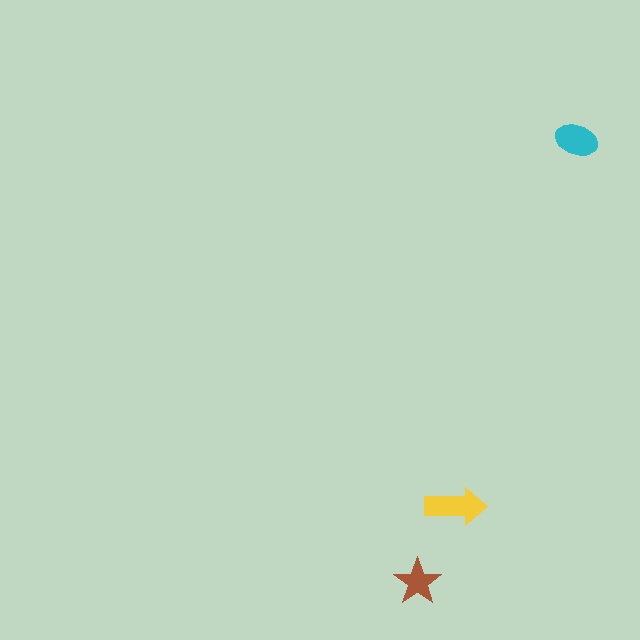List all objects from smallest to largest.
The brown star, the cyan ellipse, the yellow arrow.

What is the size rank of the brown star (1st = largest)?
3rd.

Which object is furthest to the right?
The cyan ellipse is rightmost.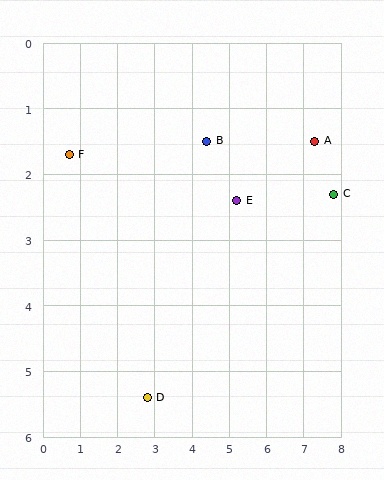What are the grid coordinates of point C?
Point C is at approximately (7.8, 2.3).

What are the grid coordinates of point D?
Point D is at approximately (2.8, 5.4).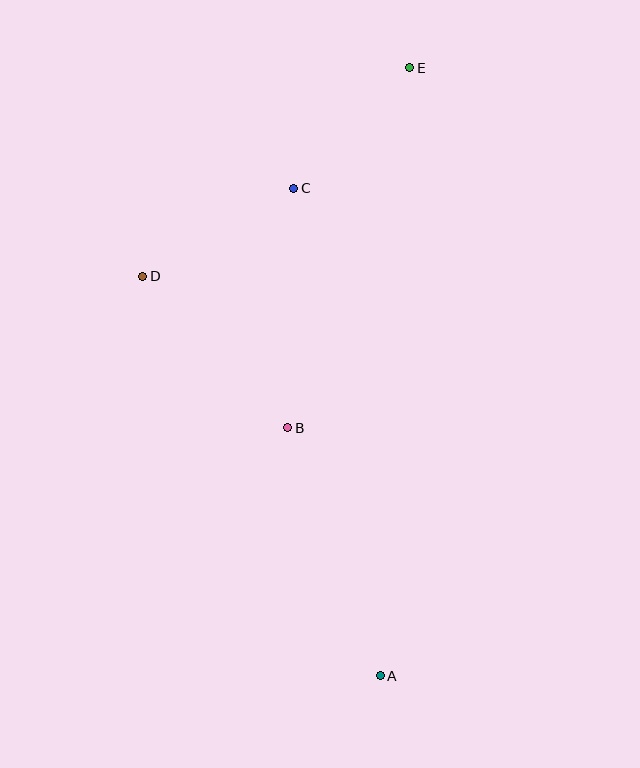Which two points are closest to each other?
Points C and E are closest to each other.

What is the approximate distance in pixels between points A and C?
The distance between A and C is approximately 495 pixels.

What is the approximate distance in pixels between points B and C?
The distance between B and C is approximately 240 pixels.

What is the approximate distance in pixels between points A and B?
The distance between A and B is approximately 264 pixels.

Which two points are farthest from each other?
Points A and E are farthest from each other.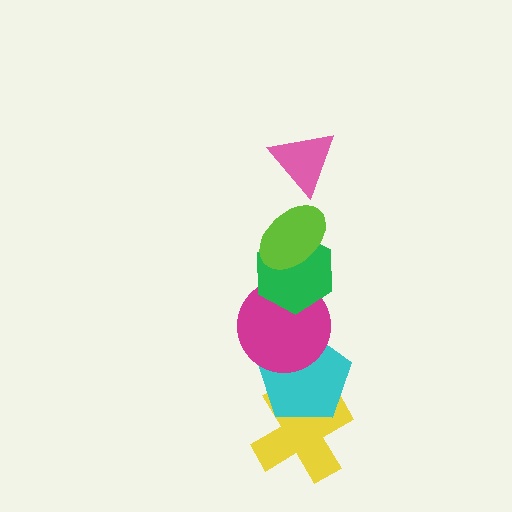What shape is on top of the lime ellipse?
The pink triangle is on top of the lime ellipse.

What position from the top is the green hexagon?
The green hexagon is 3rd from the top.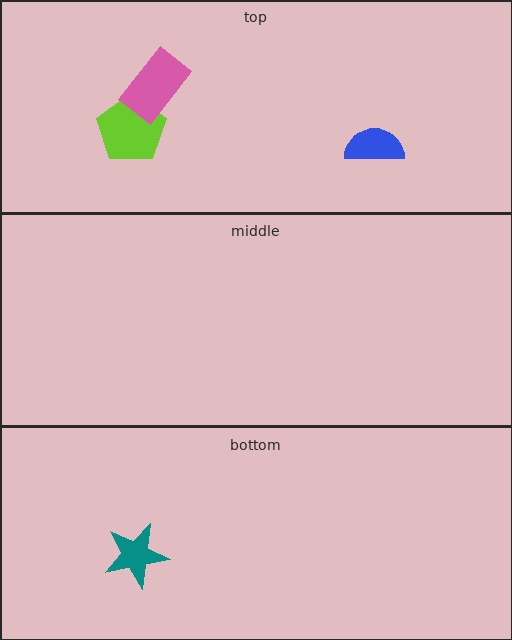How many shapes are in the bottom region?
1.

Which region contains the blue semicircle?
The top region.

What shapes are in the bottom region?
The teal star.